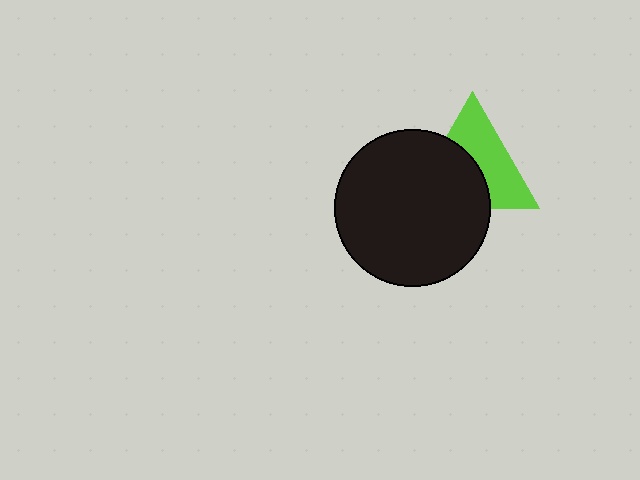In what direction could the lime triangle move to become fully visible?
The lime triangle could move toward the upper-right. That would shift it out from behind the black circle entirely.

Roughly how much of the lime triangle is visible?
About half of it is visible (roughly 52%).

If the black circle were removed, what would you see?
You would see the complete lime triangle.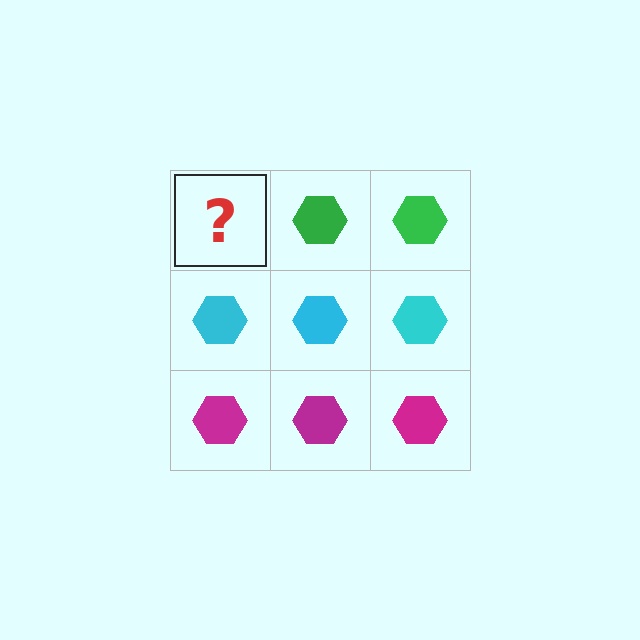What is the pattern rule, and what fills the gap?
The rule is that each row has a consistent color. The gap should be filled with a green hexagon.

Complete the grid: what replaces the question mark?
The question mark should be replaced with a green hexagon.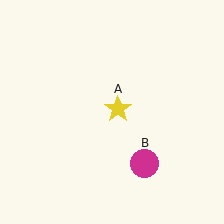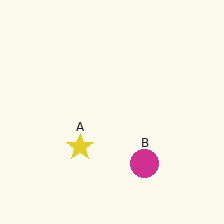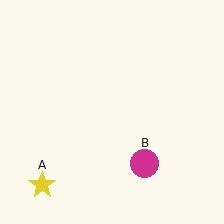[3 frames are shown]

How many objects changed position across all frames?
1 object changed position: yellow star (object A).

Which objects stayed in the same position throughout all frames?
Magenta circle (object B) remained stationary.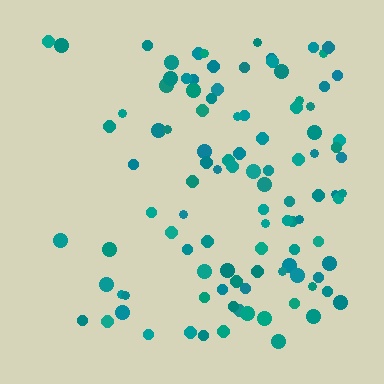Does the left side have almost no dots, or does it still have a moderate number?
Still a moderate number, just noticeably fewer than the right.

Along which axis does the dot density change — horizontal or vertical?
Horizontal.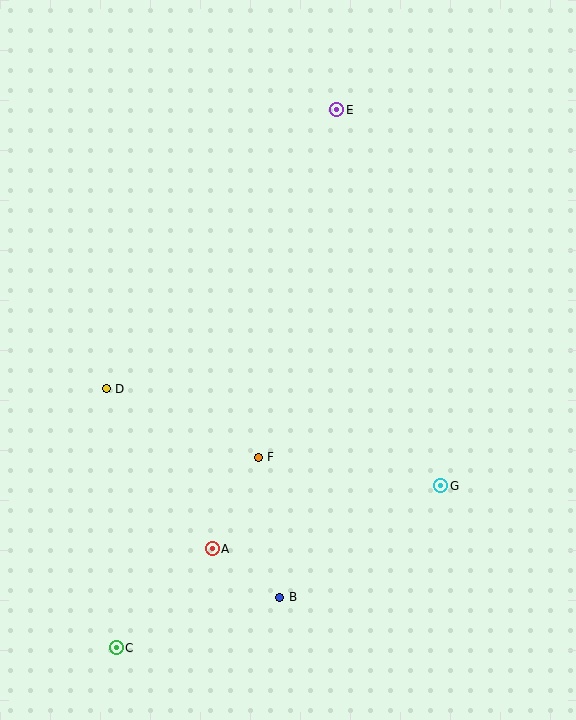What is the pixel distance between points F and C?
The distance between F and C is 238 pixels.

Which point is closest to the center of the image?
Point F at (258, 457) is closest to the center.